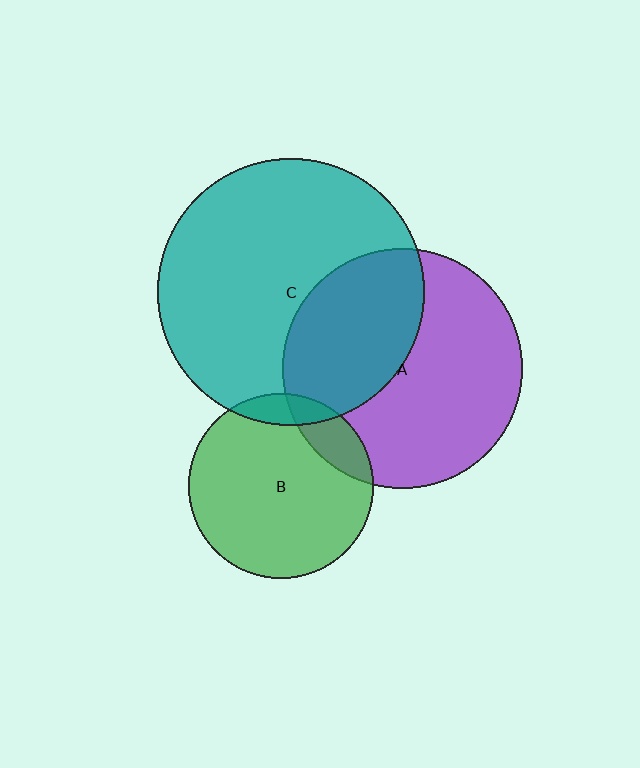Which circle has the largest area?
Circle C (teal).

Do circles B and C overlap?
Yes.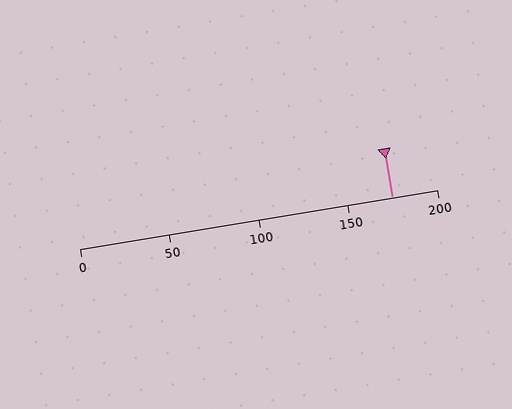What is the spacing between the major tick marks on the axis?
The major ticks are spaced 50 apart.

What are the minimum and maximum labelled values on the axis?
The axis runs from 0 to 200.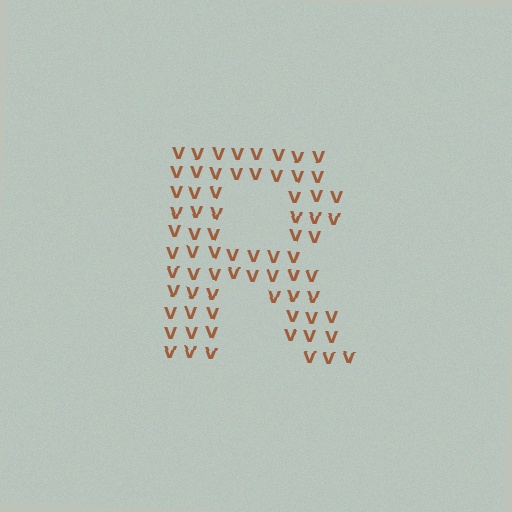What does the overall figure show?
The overall figure shows the letter R.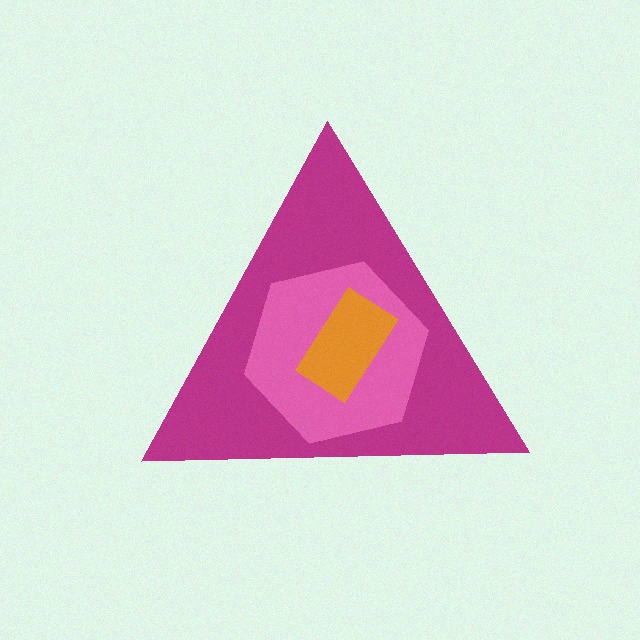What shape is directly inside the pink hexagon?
The orange rectangle.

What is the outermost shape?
The magenta triangle.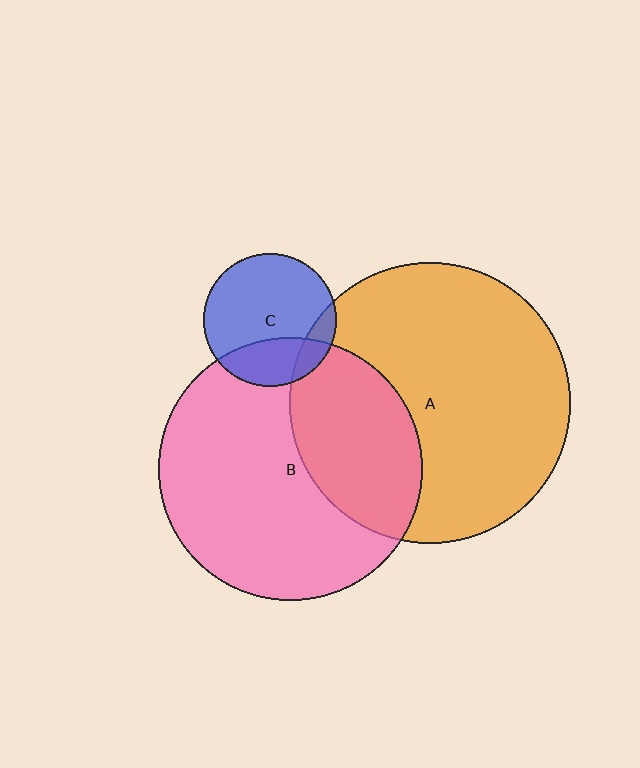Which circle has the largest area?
Circle A (orange).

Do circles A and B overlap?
Yes.